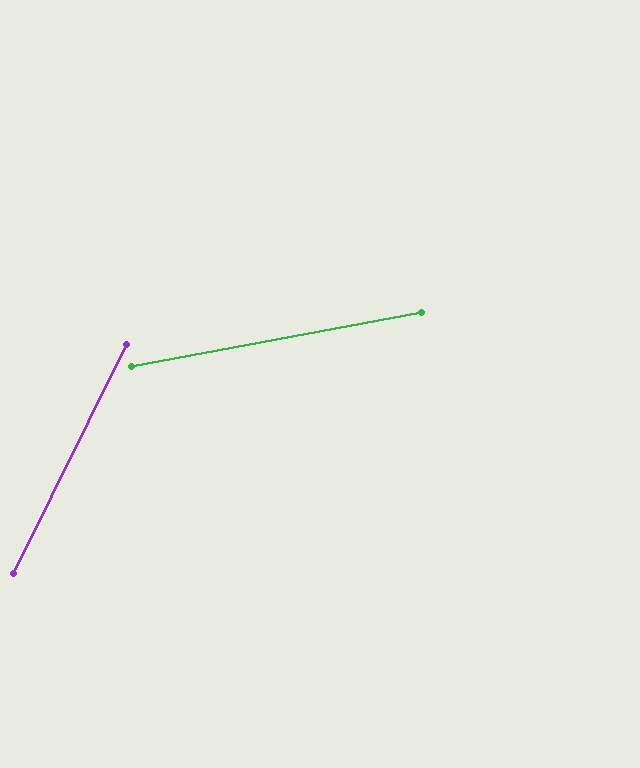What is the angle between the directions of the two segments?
Approximately 53 degrees.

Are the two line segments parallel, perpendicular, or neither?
Neither parallel nor perpendicular — they differ by about 53°.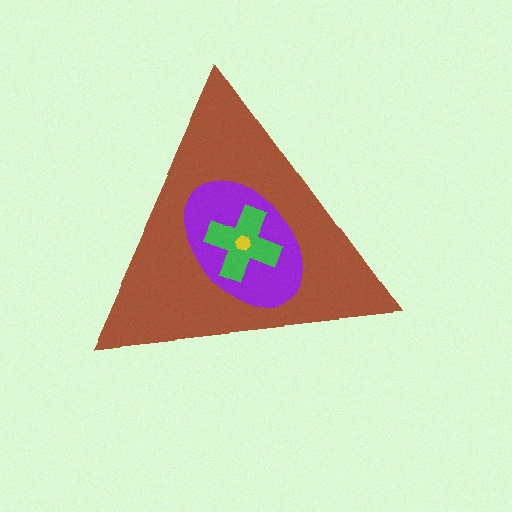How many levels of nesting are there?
4.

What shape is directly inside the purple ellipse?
The green cross.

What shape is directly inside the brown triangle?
The purple ellipse.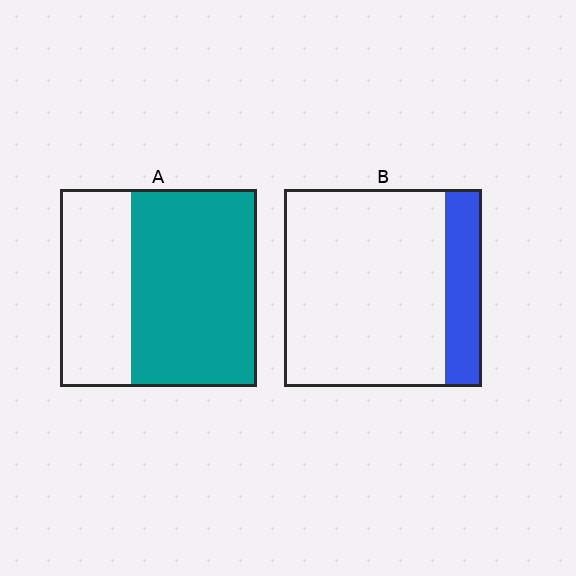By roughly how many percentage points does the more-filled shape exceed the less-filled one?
By roughly 45 percentage points (A over B).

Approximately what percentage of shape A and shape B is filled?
A is approximately 65% and B is approximately 20%.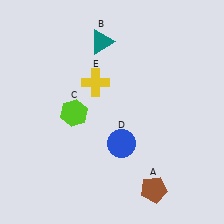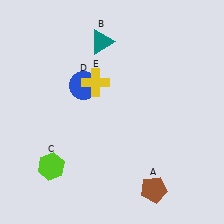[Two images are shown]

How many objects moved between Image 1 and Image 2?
2 objects moved between the two images.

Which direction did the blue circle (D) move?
The blue circle (D) moved up.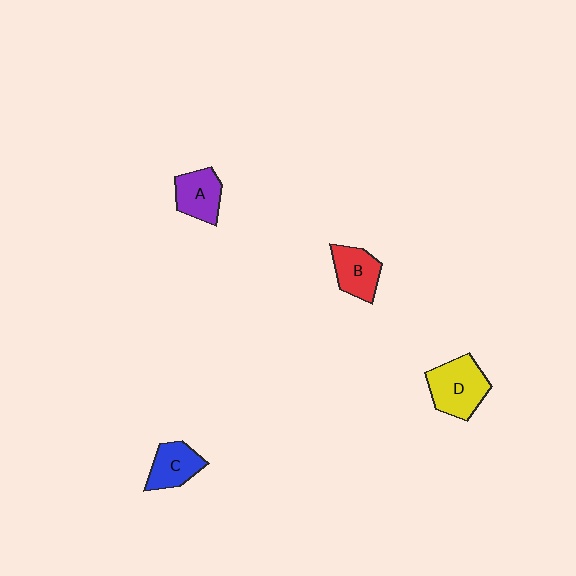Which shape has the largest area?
Shape D (yellow).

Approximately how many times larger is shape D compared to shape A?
Approximately 1.4 times.